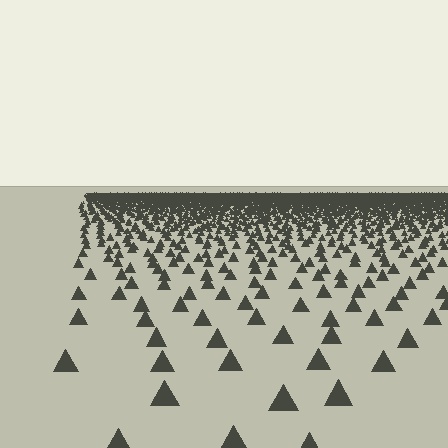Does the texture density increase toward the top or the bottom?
Density increases toward the top.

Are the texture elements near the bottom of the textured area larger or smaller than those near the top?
Larger. Near the bottom, elements are closer to the viewer and appear at a bigger on-screen size.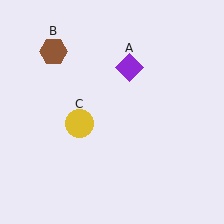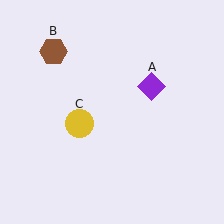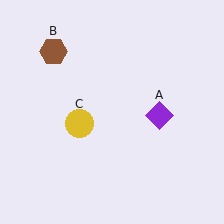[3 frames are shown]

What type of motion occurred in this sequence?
The purple diamond (object A) rotated clockwise around the center of the scene.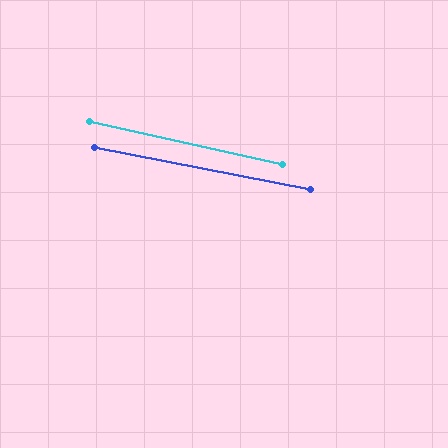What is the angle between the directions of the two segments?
Approximately 2 degrees.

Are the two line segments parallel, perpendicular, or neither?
Parallel — their directions differ by only 1.8°.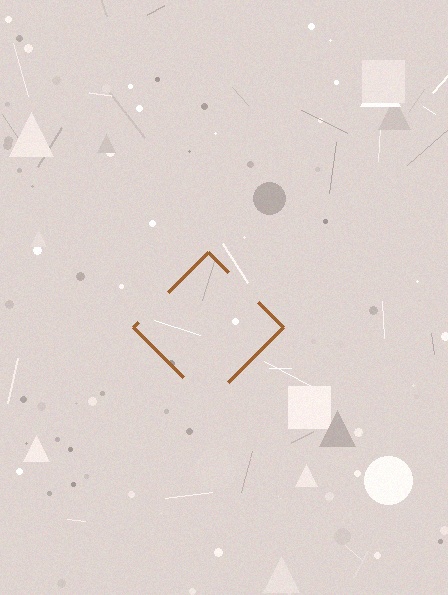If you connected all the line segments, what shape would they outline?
They would outline a diamond.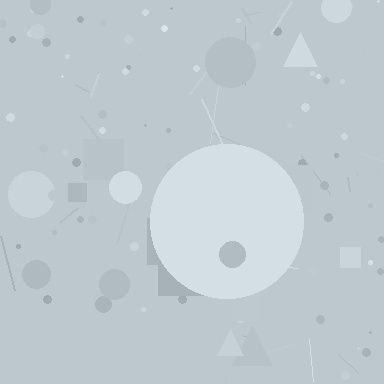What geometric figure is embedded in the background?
A circle is embedded in the background.